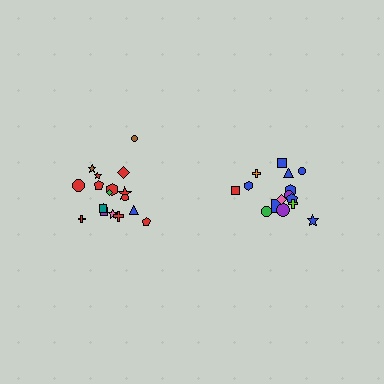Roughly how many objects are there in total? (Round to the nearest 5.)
Roughly 35 objects in total.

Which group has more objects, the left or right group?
The left group.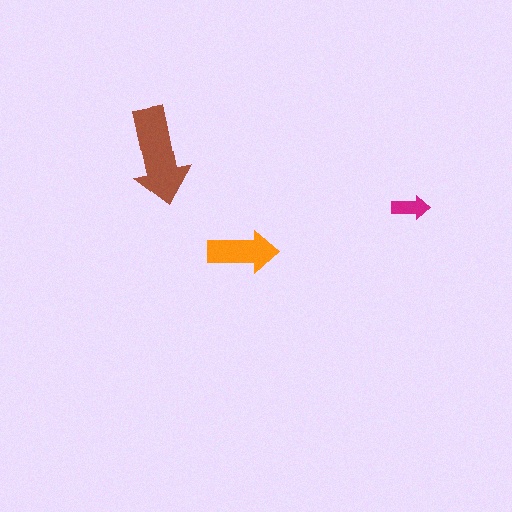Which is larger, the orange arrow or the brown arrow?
The brown one.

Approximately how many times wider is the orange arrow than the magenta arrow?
About 2 times wider.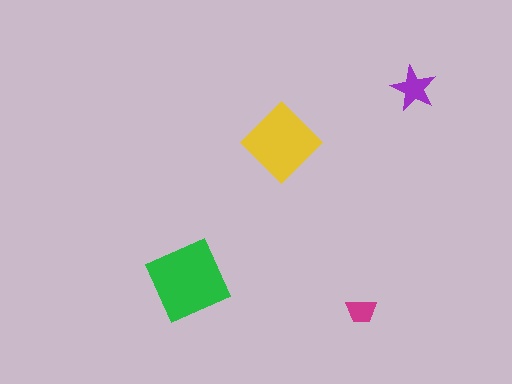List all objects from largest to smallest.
The green square, the yellow diamond, the purple star, the magenta trapezoid.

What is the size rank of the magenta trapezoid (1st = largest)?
4th.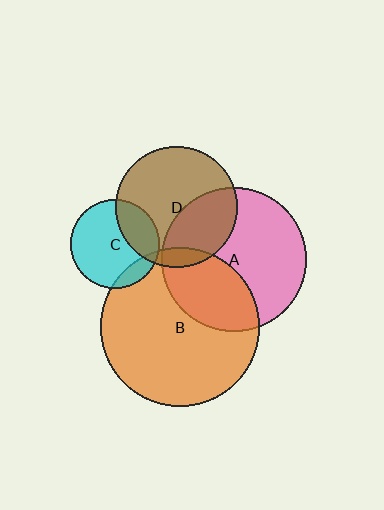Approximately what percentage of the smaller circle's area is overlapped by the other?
Approximately 35%.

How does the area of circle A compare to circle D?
Approximately 1.4 times.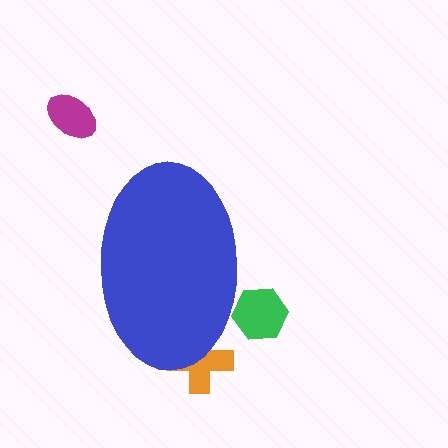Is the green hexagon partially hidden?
Yes, the green hexagon is partially hidden behind the blue ellipse.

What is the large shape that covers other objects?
A blue ellipse.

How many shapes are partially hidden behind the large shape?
2 shapes are partially hidden.